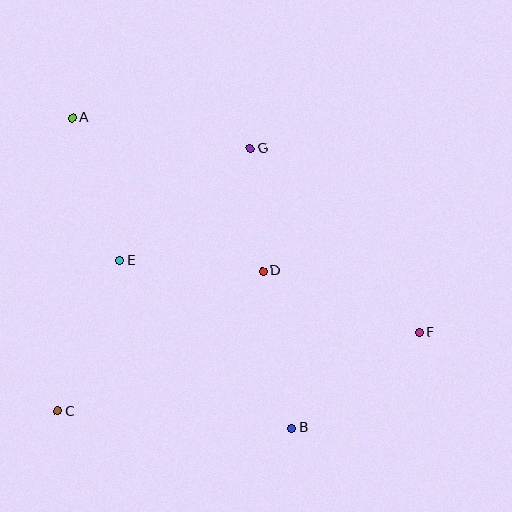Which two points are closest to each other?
Points D and G are closest to each other.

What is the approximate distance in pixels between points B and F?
The distance between B and F is approximately 159 pixels.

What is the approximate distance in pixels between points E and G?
The distance between E and G is approximately 172 pixels.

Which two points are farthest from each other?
Points A and F are farthest from each other.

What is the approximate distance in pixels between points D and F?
The distance between D and F is approximately 168 pixels.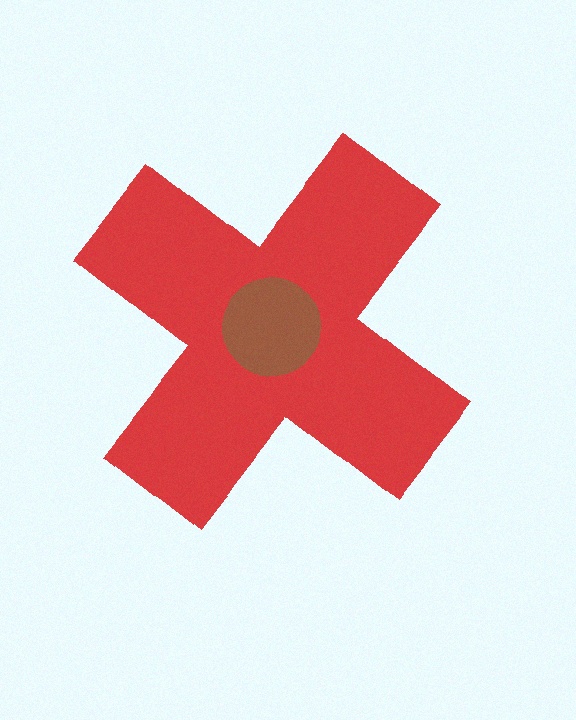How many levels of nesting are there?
2.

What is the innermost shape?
The brown circle.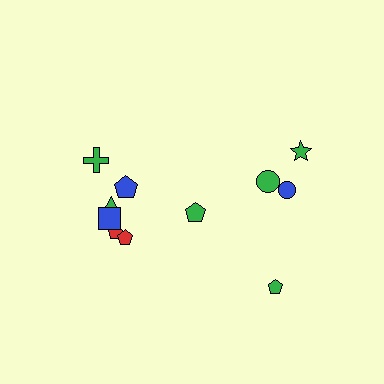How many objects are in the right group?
There are 4 objects.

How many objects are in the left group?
There are 7 objects.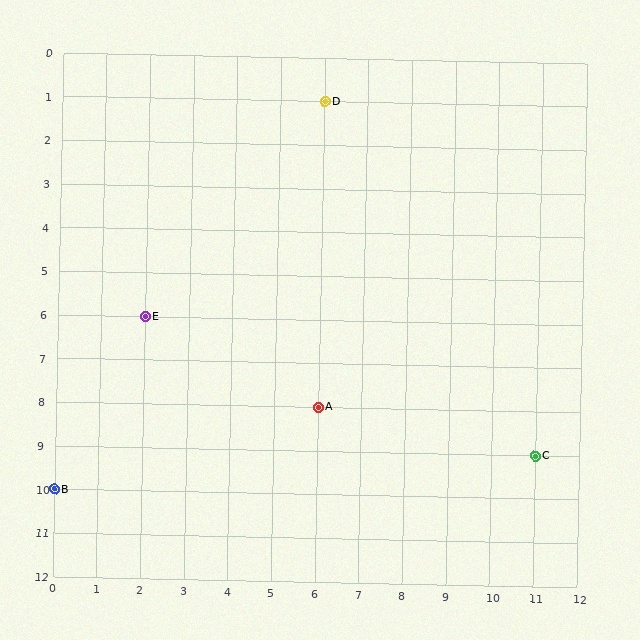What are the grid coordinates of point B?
Point B is at grid coordinates (0, 10).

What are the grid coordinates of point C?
Point C is at grid coordinates (11, 9).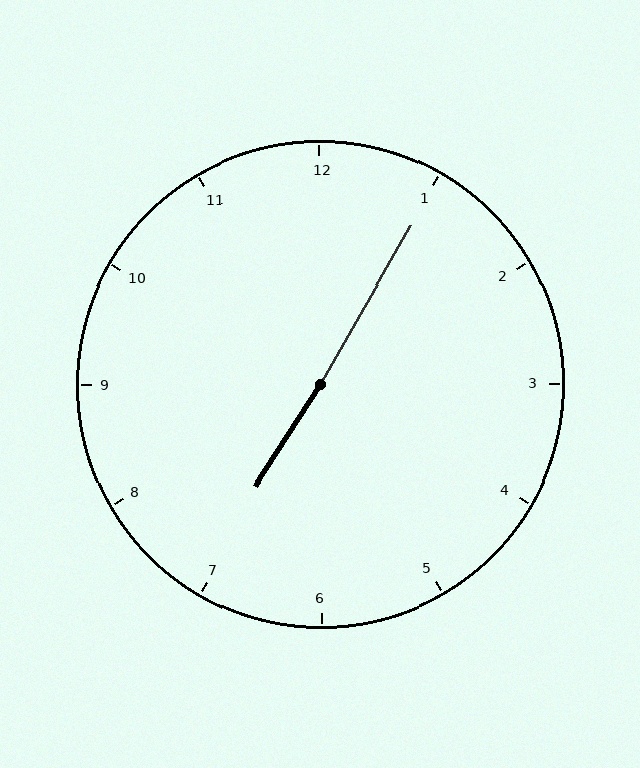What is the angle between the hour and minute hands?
Approximately 178 degrees.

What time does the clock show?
7:05.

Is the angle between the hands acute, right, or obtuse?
It is obtuse.